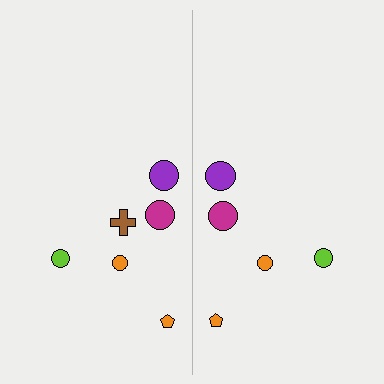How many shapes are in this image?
There are 11 shapes in this image.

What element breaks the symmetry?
A brown cross is missing from the right side.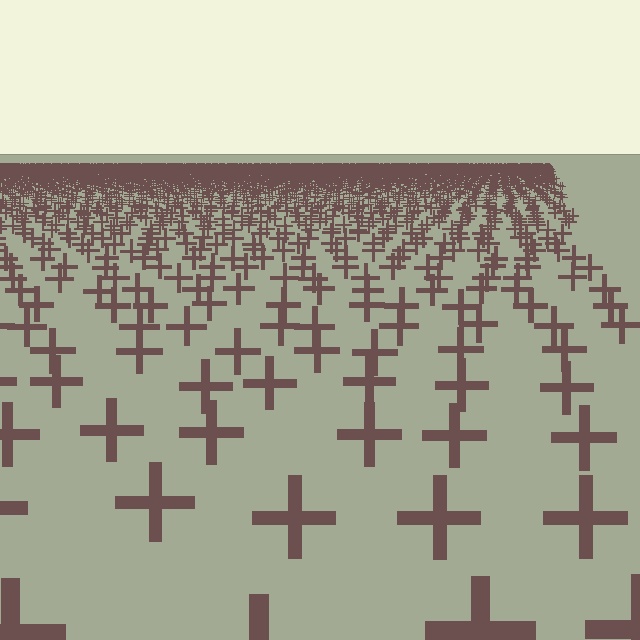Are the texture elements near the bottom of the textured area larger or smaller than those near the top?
Larger. Near the bottom, elements are closer to the viewer and appear at a bigger on-screen size.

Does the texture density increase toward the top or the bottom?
Density increases toward the top.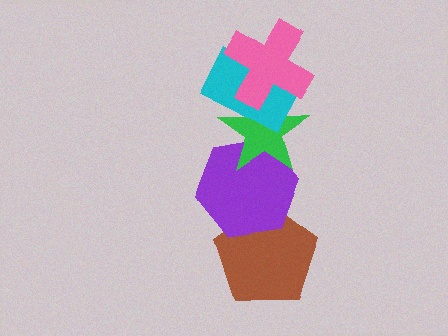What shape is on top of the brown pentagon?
The purple hexagon is on top of the brown pentagon.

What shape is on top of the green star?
The cyan rectangle is on top of the green star.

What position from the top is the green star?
The green star is 3rd from the top.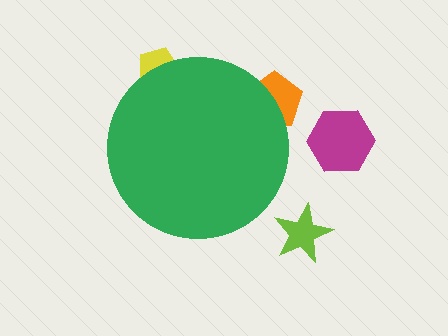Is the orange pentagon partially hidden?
Yes, the orange pentagon is partially hidden behind the green circle.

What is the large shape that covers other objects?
A green circle.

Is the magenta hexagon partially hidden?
No, the magenta hexagon is fully visible.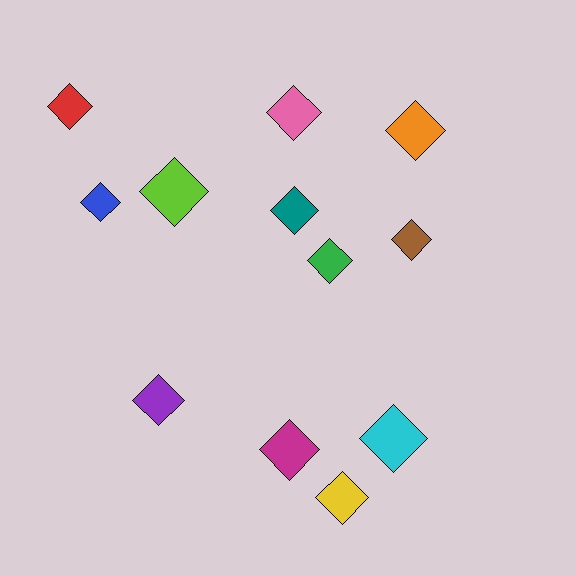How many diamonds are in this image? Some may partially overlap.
There are 12 diamonds.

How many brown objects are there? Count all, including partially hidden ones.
There is 1 brown object.